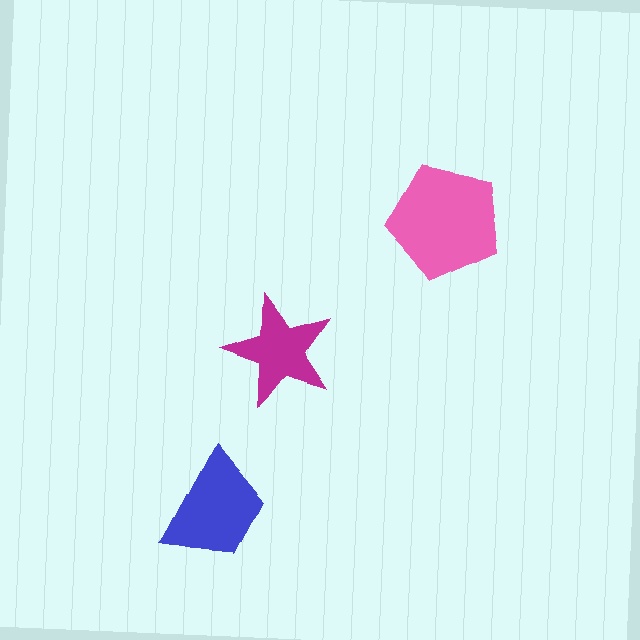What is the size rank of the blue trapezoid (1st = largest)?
2nd.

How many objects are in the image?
There are 3 objects in the image.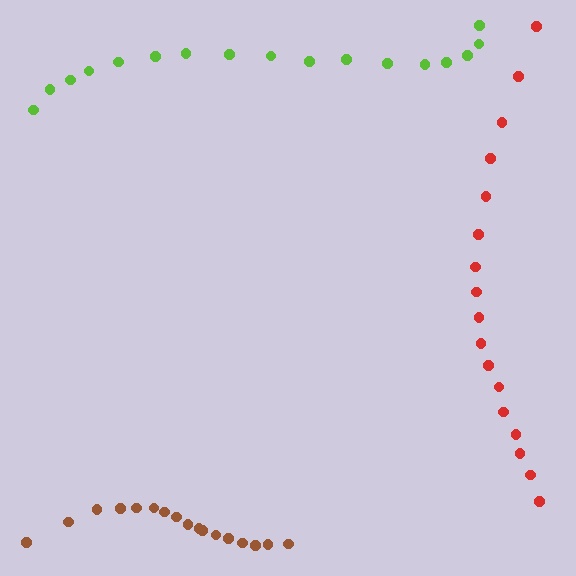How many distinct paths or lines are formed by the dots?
There are 3 distinct paths.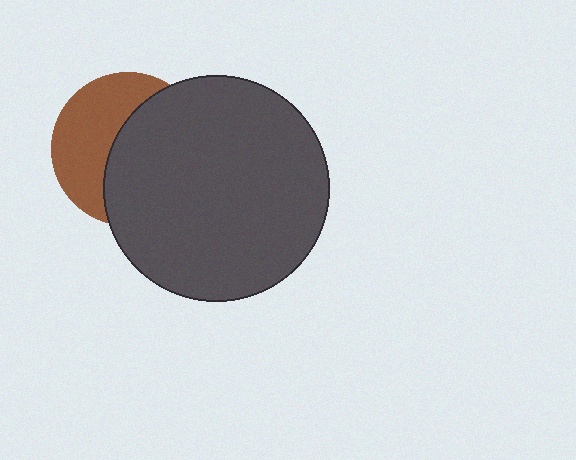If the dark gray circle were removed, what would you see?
You would see the complete brown circle.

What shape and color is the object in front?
The object in front is a dark gray circle.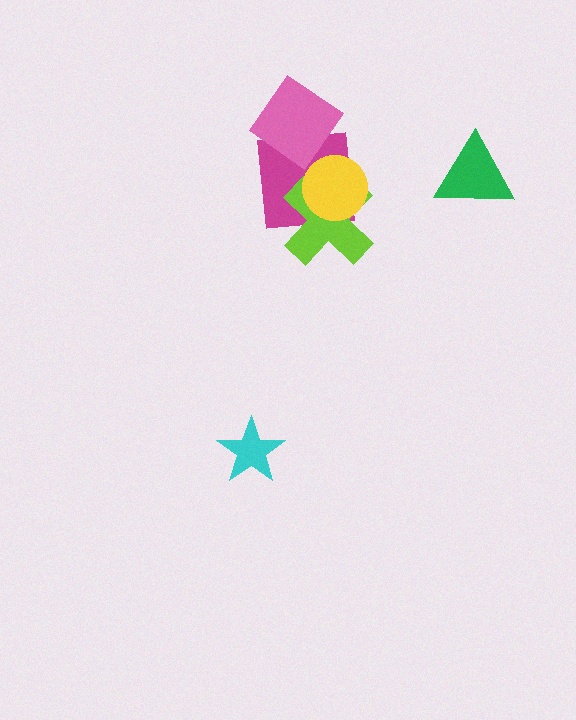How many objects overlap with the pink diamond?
1 object overlaps with the pink diamond.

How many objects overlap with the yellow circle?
2 objects overlap with the yellow circle.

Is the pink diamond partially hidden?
No, no other shape covers it.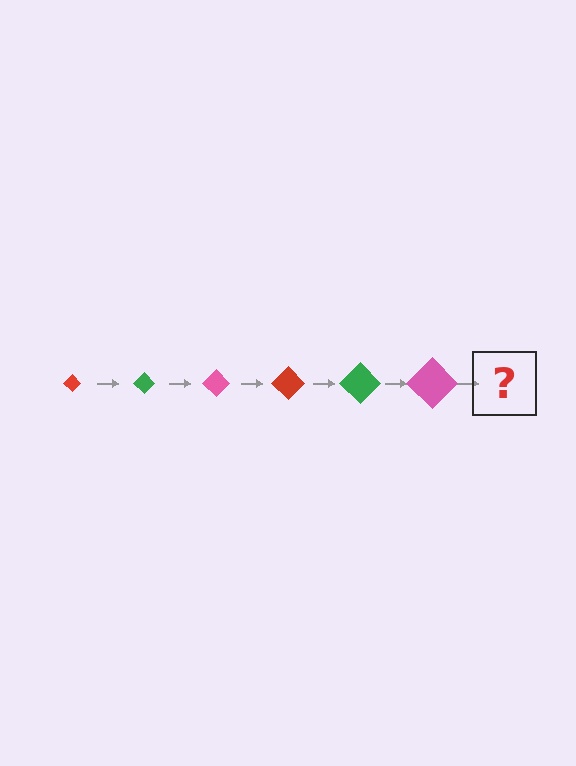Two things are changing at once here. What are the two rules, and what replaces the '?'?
The two rules are that the diamond grows larger each step and the color cycles through red, green, and pink. The '?' should be a red diamond, larger than the previous one.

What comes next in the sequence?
The next element should be a red diamond, larger than the previous one.